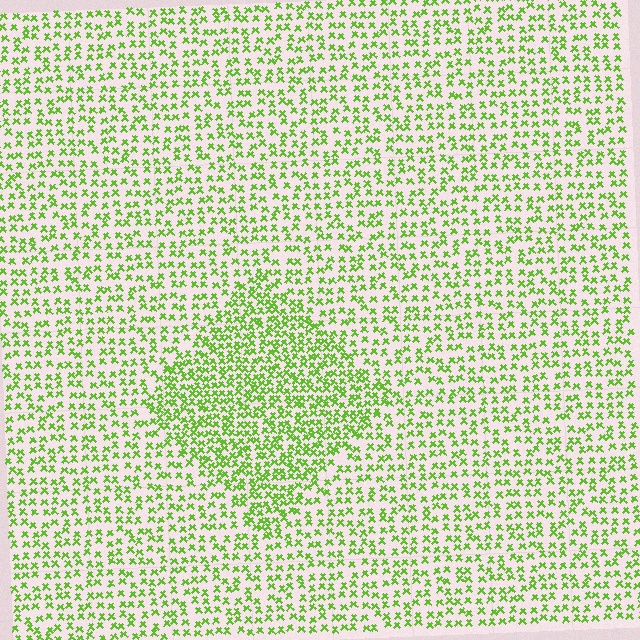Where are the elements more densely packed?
The elements are more densely packed inside the diamond boundary.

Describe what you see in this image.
The image contains small lime elements arranged at two different densities. A diamond-shaped region is visible where the elements are more densely packed than the surrounding area.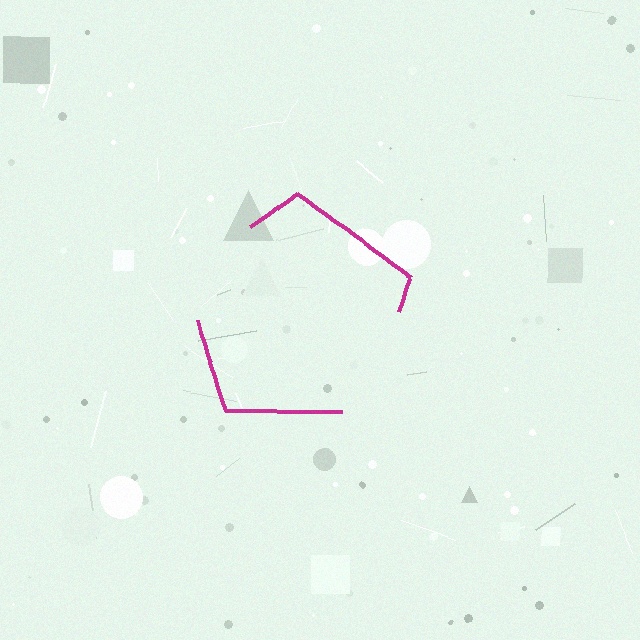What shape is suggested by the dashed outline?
The dashed outline suggests a pentagon.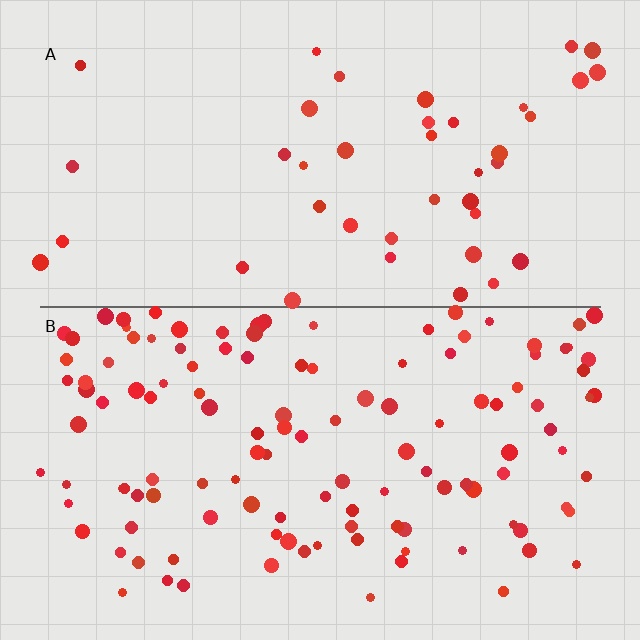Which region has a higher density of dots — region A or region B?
B (the bottom).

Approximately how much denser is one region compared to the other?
Approximately 3.0× — region B over region A.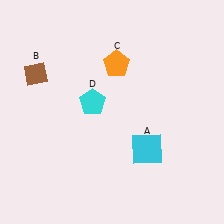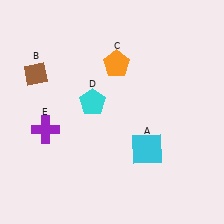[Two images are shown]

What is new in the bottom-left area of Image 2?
A purple cross (E) was added in the bottom-left area of Image 2.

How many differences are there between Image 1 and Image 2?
There is 1 difference between the two images.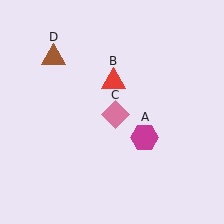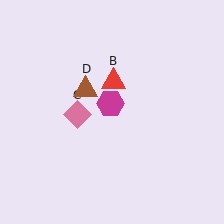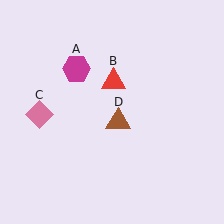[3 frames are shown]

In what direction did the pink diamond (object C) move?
The pink diamond (object C) moved left.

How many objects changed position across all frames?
3 objects changed position: magenta hexagon (object A), pink diamond (object C), brown triangle (object D).